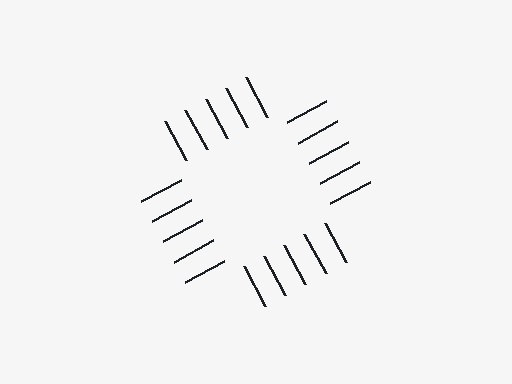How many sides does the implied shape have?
4 sides — the line-ends trace a square.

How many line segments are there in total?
20 — 5 along each of the 4 edges.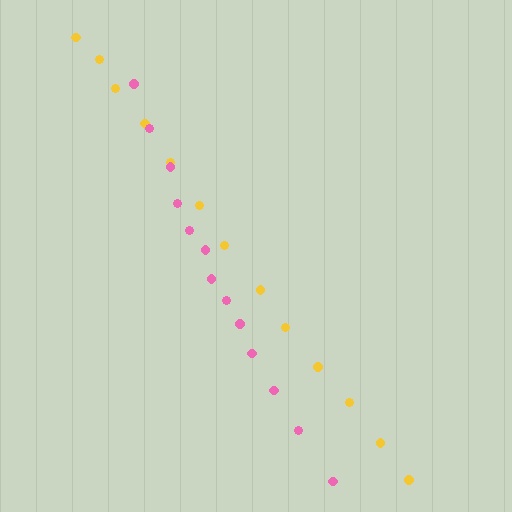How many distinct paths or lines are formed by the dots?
There are 2 distinct paths.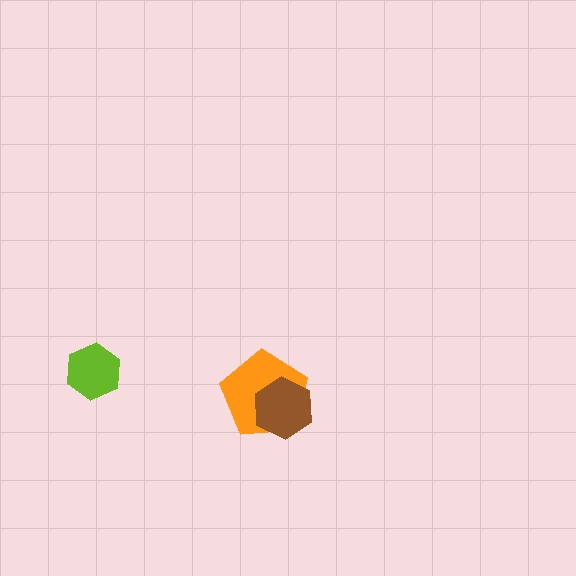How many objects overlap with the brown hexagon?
1 object overlaps with the brown hexagon.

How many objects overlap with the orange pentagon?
1 object overlaps with the orange pentagon.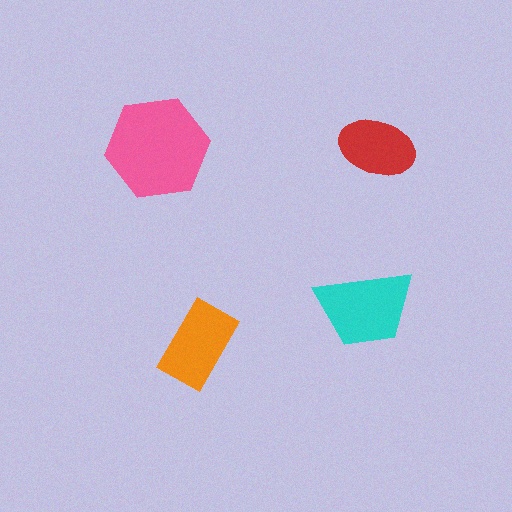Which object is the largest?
The pink hexagon.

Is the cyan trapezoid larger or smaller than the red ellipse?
Larger.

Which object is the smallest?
The red ellipse.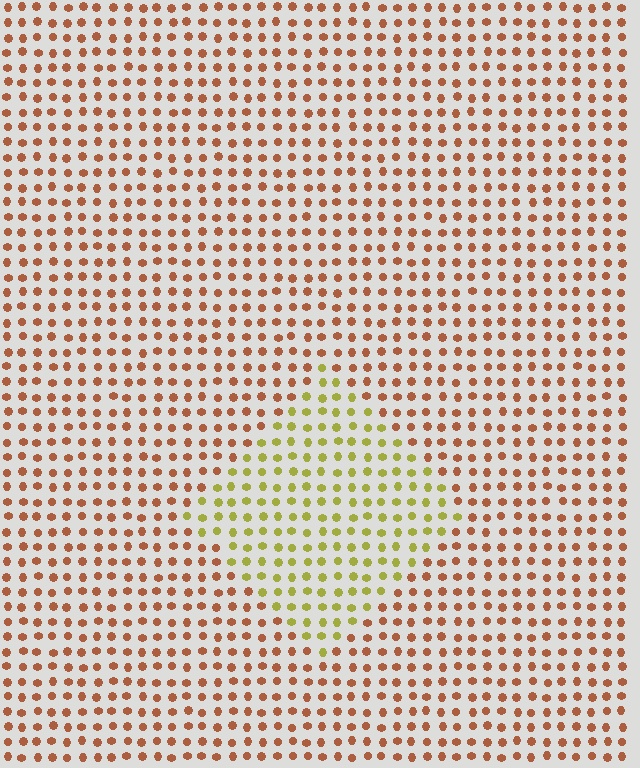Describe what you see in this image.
The image is filled with small brown elements in a uniform arrangement. A diamond-shaped region is visible where the elements are tinted to a slightly different hue, forming a subtle color boundary.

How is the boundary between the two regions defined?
The boundary is defined purely by a slight shift in hue (about 49 degrees). Spacing, size, and orientation are identical on both sides.